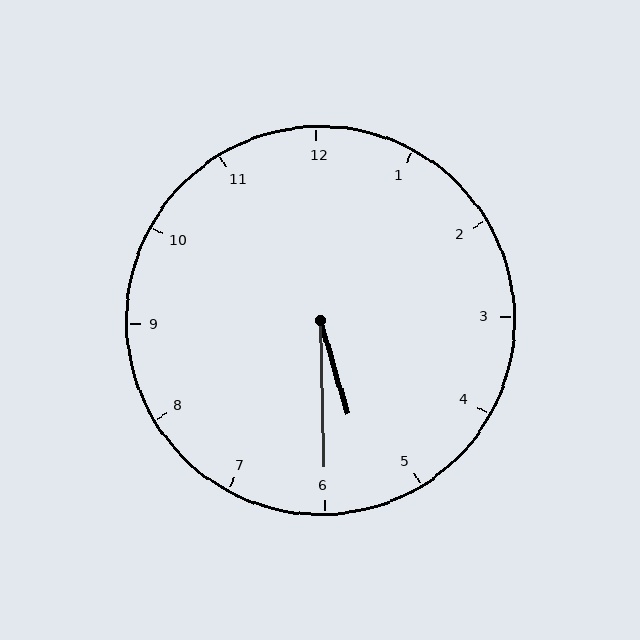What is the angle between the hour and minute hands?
Approximately 15 degrees.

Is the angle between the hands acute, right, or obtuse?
It is acute.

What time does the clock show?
5:30.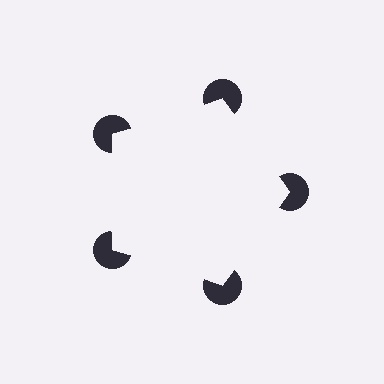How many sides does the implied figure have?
5 sides.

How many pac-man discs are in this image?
There are 5 — one at each vertex of the illusory pentagon.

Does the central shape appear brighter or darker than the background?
It typically appears slightly brighter than the background, even though no actual brightness change is drawn.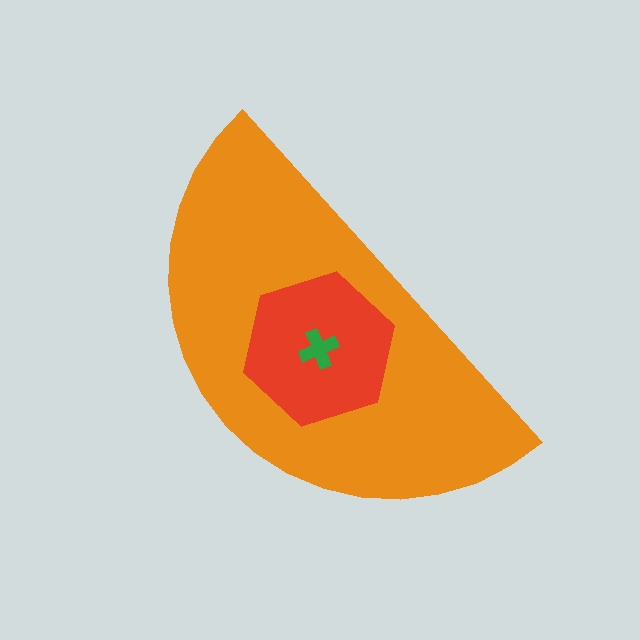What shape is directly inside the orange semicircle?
The red hexagon.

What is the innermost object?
The green cross.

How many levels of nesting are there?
3.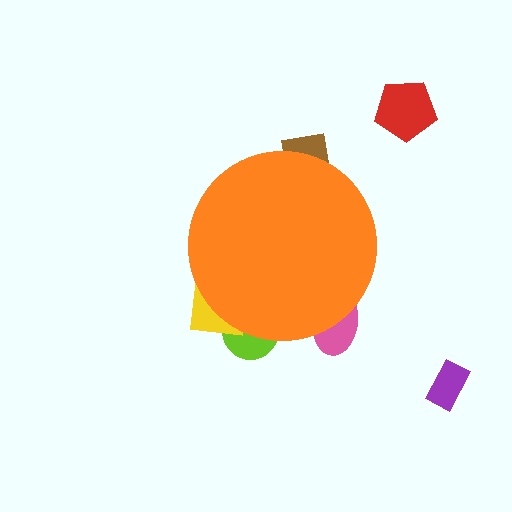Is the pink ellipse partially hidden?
Yes, the pink ellipse is partially hidden behind the orange circle.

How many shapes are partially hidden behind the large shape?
4 shapes are partially hidden.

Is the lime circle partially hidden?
Yes, the lime circle is partially hidden behind the orange circle.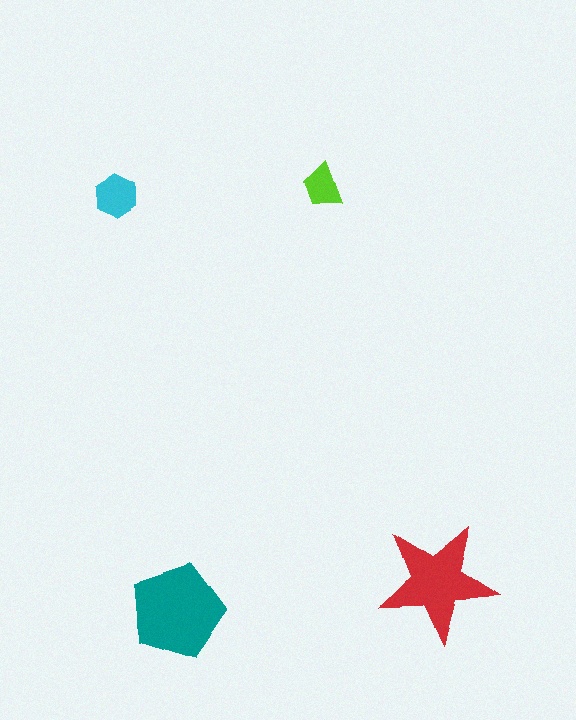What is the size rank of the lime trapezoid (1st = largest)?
4th.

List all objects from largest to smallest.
The teal pentagon, the red star, the cyan hexagon, the lime trapezoid.